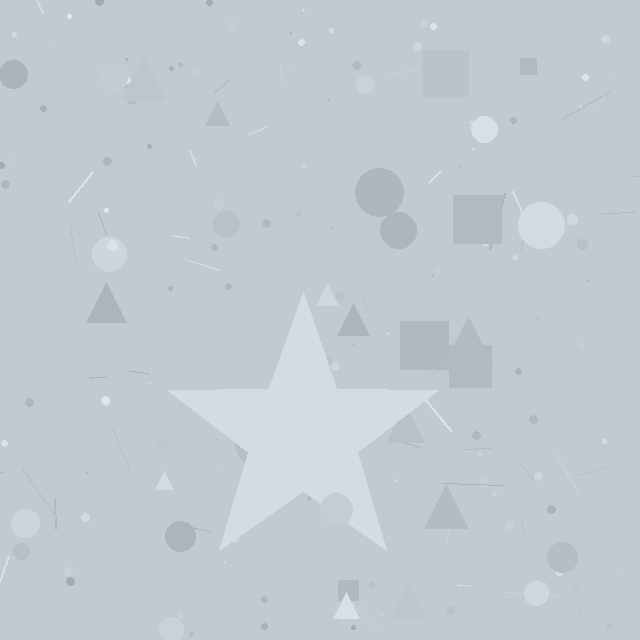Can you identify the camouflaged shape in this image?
The camouflaged shape is a star.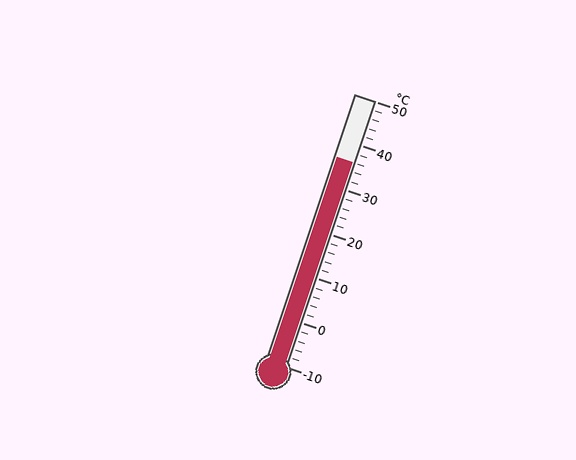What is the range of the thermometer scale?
The thermometer scale ranges from -10°C to 50°C.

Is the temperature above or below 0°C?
The temperature is above 0°C.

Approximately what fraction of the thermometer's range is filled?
The thermometer is filled to approximately 75% of its range.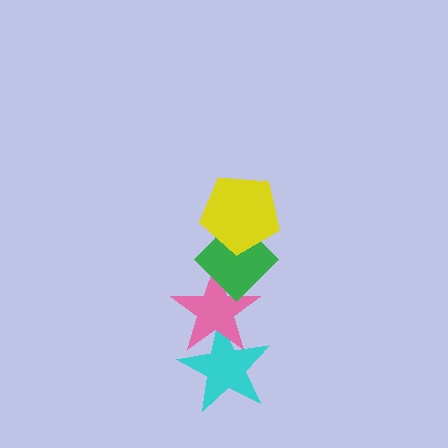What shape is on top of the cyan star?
The pink star is on top of the cyan star.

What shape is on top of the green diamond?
The yellow pentagon is on top of the green diamond.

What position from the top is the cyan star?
The cyan star is 4th from the top.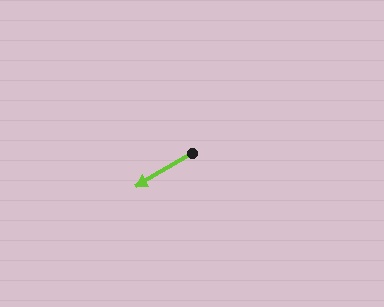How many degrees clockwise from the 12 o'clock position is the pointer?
Approximately 240 degrees.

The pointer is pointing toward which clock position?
Roughly 8 o'clock.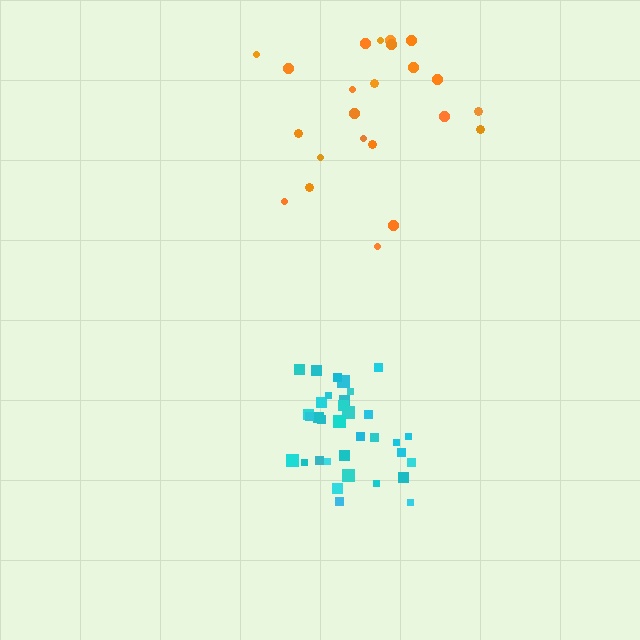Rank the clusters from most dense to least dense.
cyan, orange.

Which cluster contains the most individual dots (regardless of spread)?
Cyan (34).